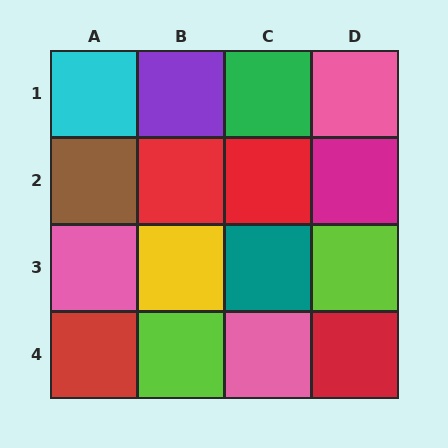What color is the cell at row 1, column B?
Purple.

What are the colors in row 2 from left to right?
Brown, red, red, magenta.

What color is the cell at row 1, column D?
Pink.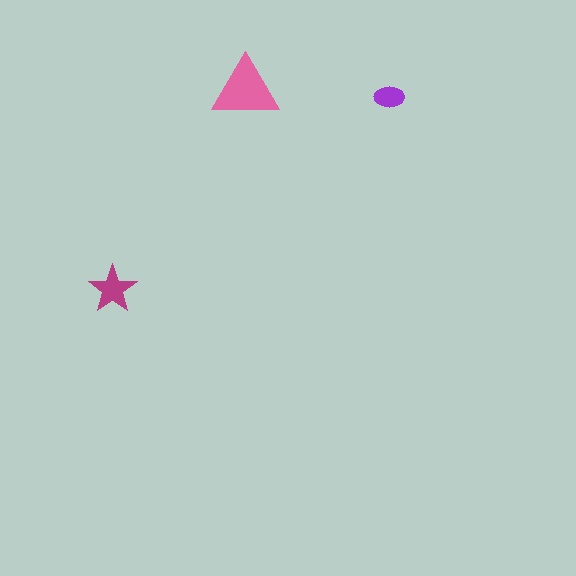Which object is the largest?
The pink triangle.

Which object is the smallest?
The purple ellipse.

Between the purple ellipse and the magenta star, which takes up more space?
The magenta star.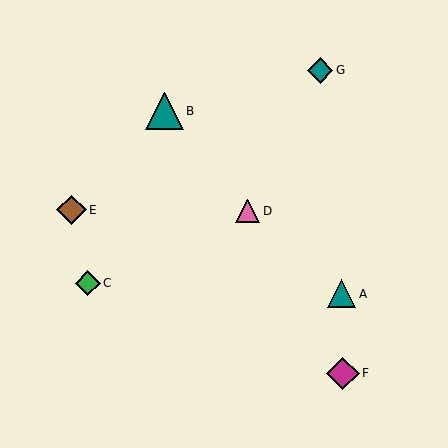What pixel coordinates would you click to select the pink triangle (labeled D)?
Click at (248, 211) to select the pink triangle D.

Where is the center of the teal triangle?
The center of the teal triangle is at (165, 111).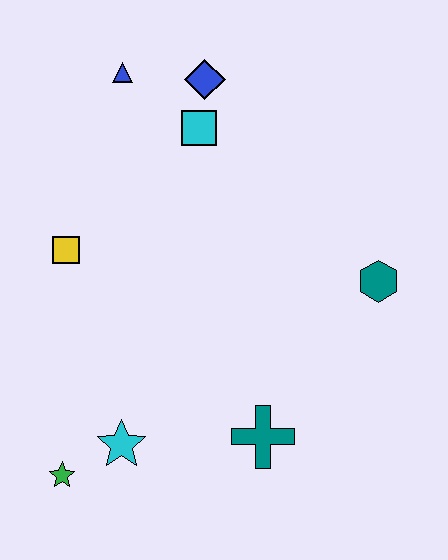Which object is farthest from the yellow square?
The teal hexagon is farthest from the yellow square.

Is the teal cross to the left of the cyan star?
No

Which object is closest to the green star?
The cyan star is closest to the green star.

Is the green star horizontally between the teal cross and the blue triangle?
No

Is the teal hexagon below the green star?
No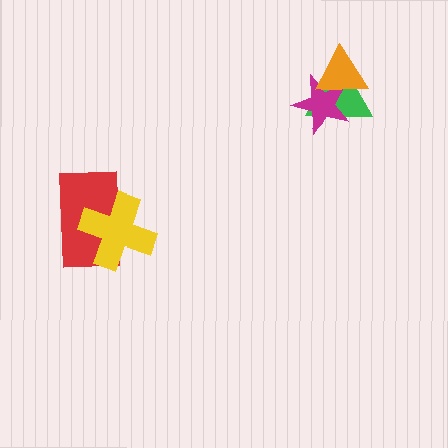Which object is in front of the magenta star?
The orange triangle is in front of the magenta star.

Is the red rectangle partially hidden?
Yes, it is partially covered by another shape.